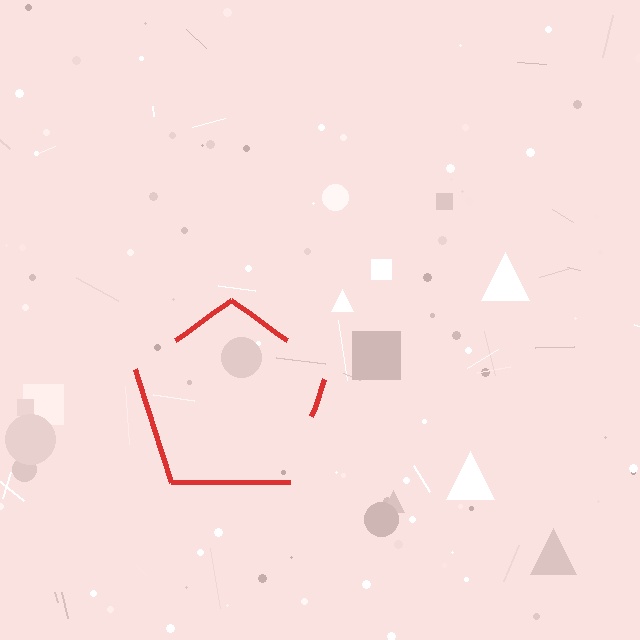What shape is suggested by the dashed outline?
The dashed outline suggests a pentagon.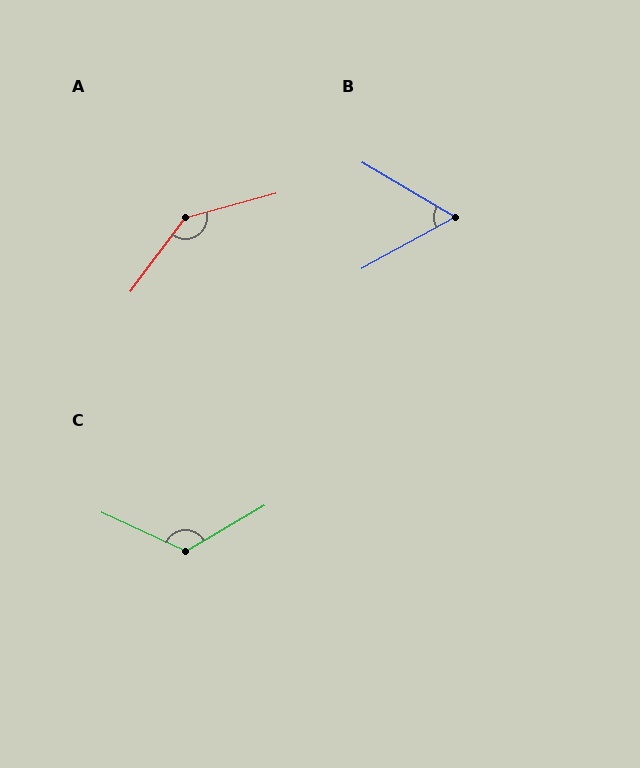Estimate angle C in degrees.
Approximately 126 degrees.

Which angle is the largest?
A, at approximately 142 degrees.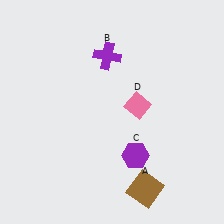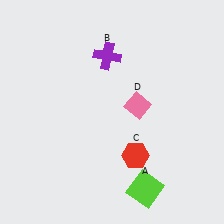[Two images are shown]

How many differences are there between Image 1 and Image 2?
There are 2 differences between the two images.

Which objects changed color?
A changed from brown to lime. C changed from purple to red.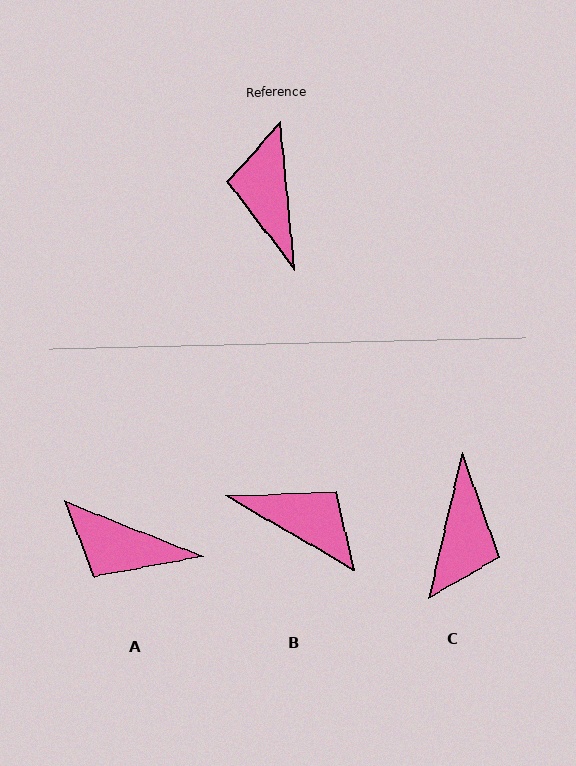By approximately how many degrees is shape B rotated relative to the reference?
Approximately 125 degrees clockwise.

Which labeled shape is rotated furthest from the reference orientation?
C, about 161 degrees away.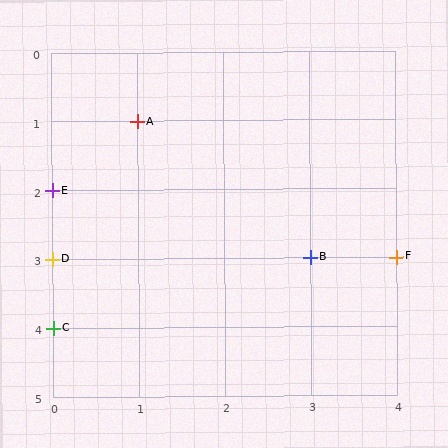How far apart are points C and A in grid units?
Points C and A are 1 column and 3 rows apart (about 3.2 grid units diagonally).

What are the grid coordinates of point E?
Point E is at grid coordinates (0, 2).